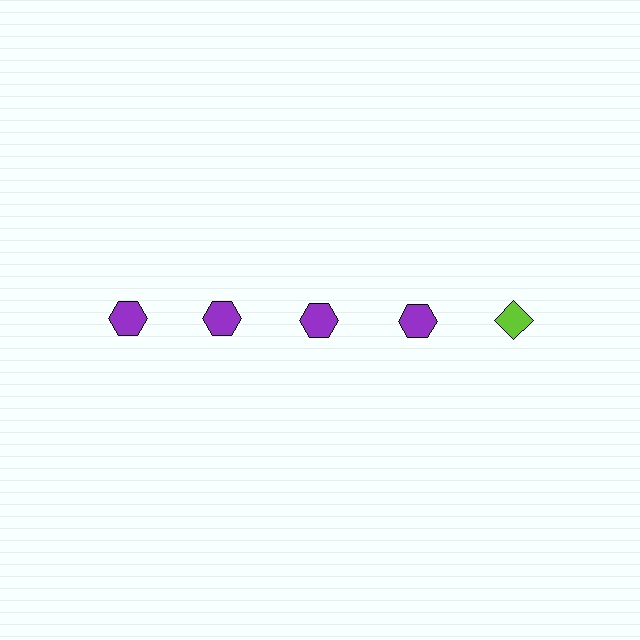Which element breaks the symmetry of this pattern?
The lime diamond in the top row, rightmost column breaks the symmetry. All other shapes are purple hexagons.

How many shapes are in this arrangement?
There are 5 shapes arranged in a grid pattern.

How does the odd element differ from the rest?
It differs in both color (lime instead of purple) and shape (diamond instead of hexagon).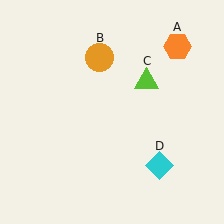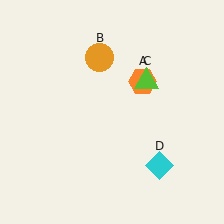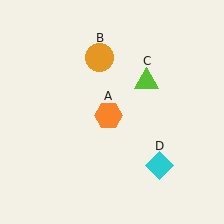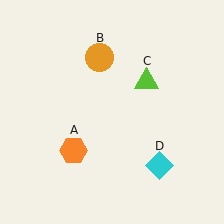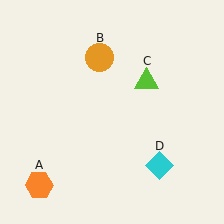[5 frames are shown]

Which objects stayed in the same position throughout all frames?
Orange circle (object B) and lime triangle (object C) and cyan diamond (object D) remained stationary.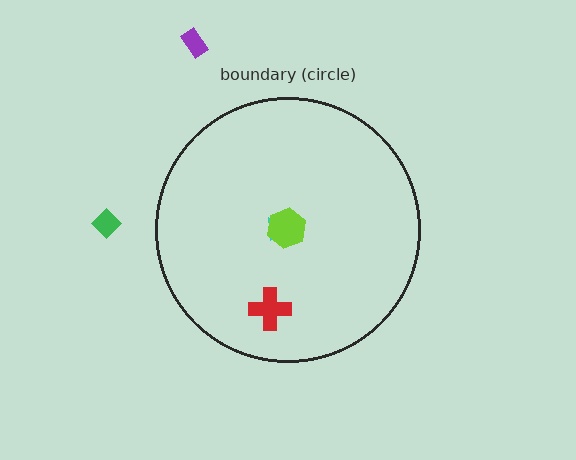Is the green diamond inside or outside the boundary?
Outside.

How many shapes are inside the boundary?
3 inside, 2 outside.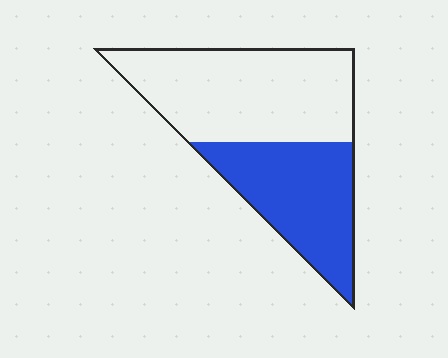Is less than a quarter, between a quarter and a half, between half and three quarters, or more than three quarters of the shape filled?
Between a quarter and a half.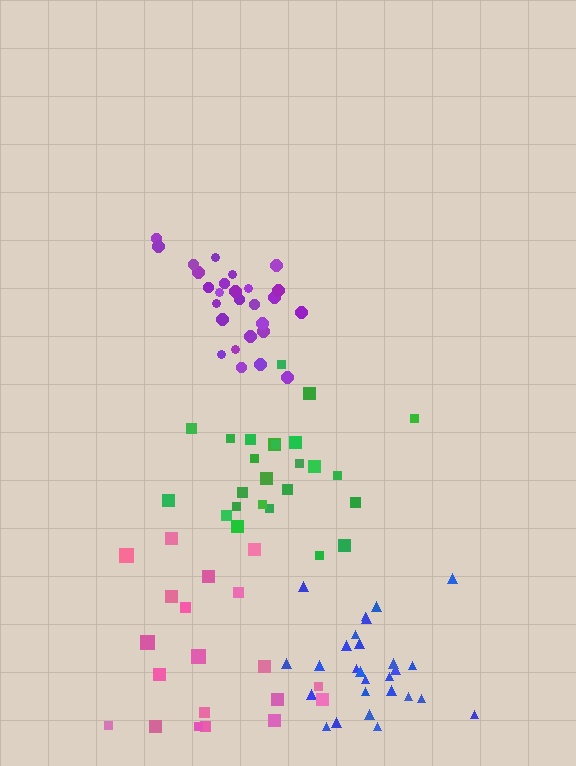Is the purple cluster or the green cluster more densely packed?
Purple.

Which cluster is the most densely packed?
Blue.